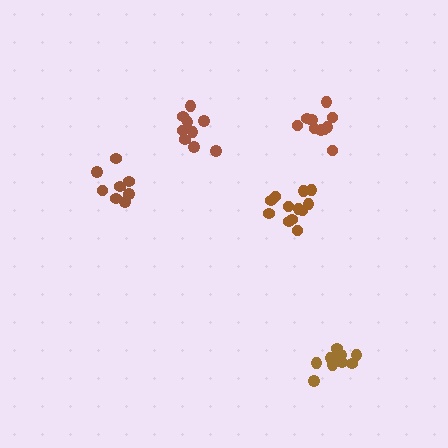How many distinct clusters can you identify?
There are 5 distinct clusters.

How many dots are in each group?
Group 1: 12 dots, Group 2: 10 dots, Group 3: 9 dots, Group 4: 8 dots, Group 5: 10 dots (49 total).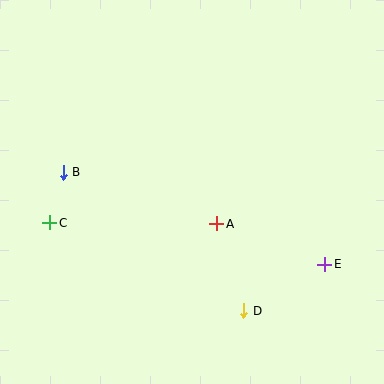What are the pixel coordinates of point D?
Point D is at (244, 311).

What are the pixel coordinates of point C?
Point C is at (50, 223).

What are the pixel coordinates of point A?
Point A is at (217, 224).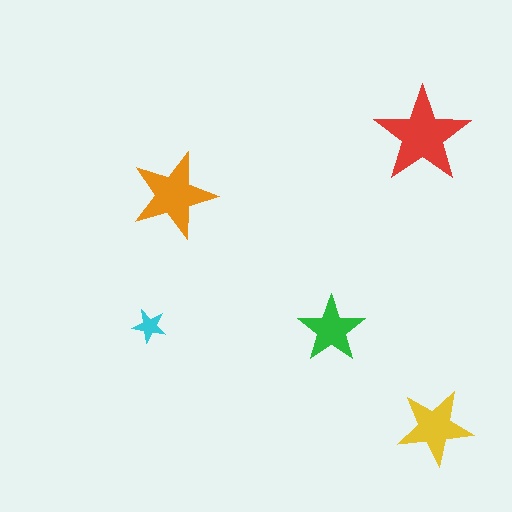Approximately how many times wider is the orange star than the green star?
About 1.5 times wider.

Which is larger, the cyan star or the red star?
The red one.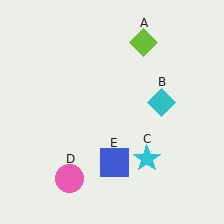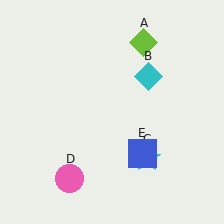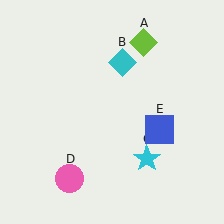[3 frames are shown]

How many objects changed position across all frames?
2 objects changed position: cyan diamond (object B), blue square (object E).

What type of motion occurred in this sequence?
The cyan diamond (object B), blue square (object E) rotated counterclockwise around the center of the scene.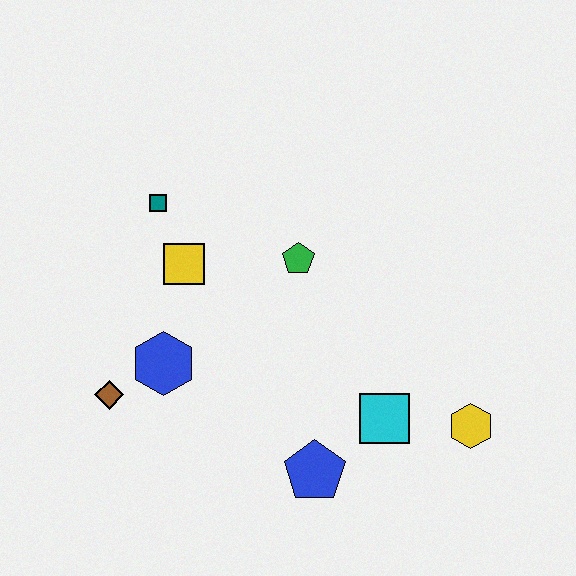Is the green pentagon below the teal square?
Yes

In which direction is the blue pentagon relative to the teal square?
The blue pentagon is below the teal square.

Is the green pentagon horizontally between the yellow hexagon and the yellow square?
Yes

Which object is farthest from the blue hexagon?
The yellow hexagon is farthest from the blue hexagon.